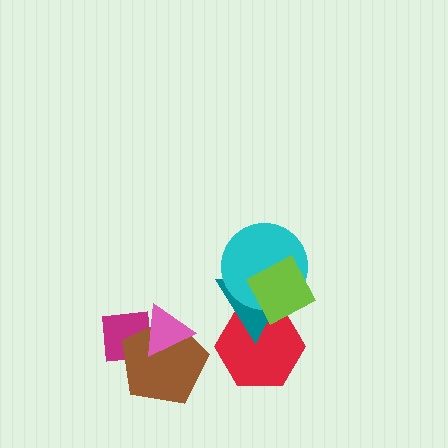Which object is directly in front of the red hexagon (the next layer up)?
The teal triangle is directly in front of the red hexagon.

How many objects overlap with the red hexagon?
2 objects overlap with the red hexagon.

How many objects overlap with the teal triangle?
3 objects overlap with the teal triangle.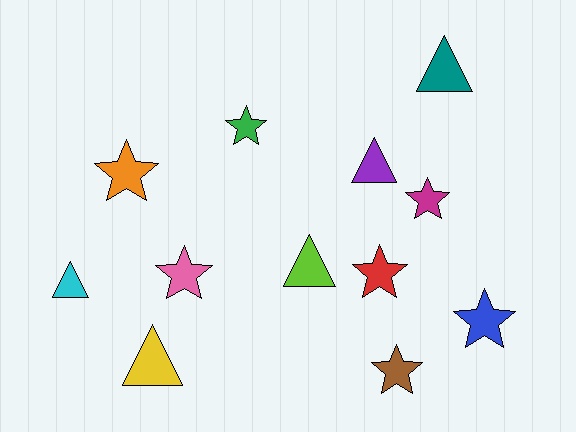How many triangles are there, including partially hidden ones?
There are 5 triangles.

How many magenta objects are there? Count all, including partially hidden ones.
There is 1 magenta object.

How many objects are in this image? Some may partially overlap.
There are 12 objects.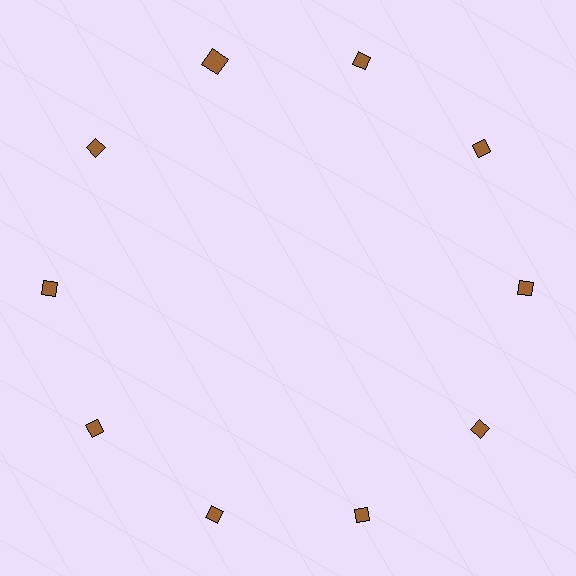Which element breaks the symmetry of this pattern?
The brown square at roughly the 11 o'clock position breaks the symmetry. All other shapes are brown diamonds.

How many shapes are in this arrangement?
There are 10 shapes arranged in a ring pattern.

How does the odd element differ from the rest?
It has a different shape: square instead of diamond.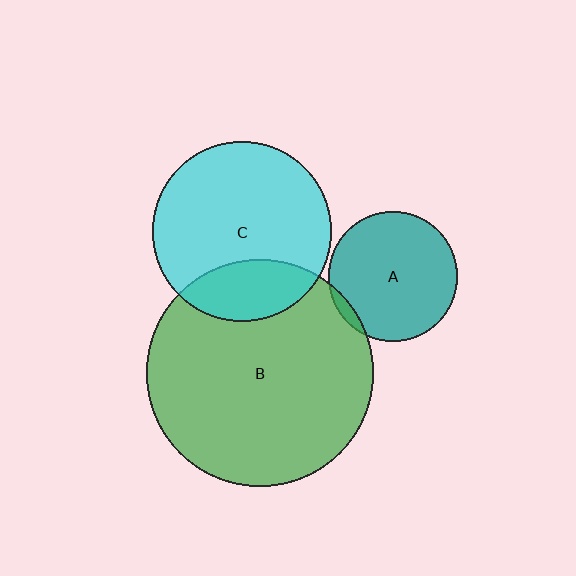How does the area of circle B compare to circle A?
Approximately 3.1 times.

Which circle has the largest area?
Circle B (green).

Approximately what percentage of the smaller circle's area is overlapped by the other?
Approximately 25%.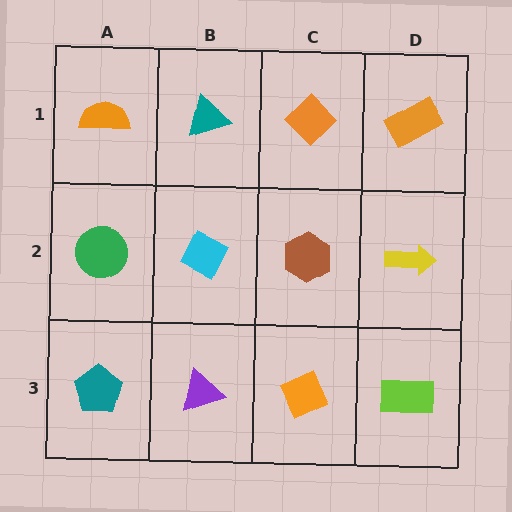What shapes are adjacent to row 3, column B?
A cyan diamond (row 2, column B), a teal pentagon (row 3, column A), an orange diamond (row 3, column C).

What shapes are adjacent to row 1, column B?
A cyan diamond (row 2, column B), an orange semicircle (row 1, column A), an orange diamond (row 1, column C).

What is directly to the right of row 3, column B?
An orange diamond.